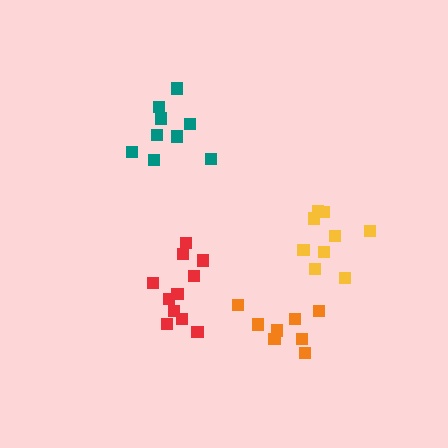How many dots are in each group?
Group 1: 8 dots, Group 2: 11 dots, Group 3: 9 dots, Group 4: 9 dots (37 total).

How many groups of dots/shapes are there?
There are 4 groups.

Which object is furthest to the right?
The yellow cluster is rightmost.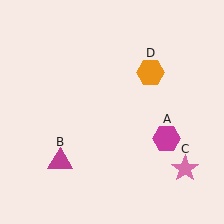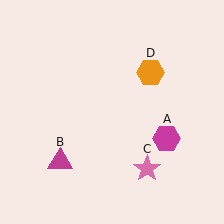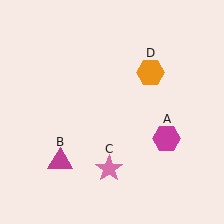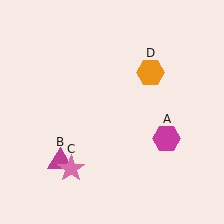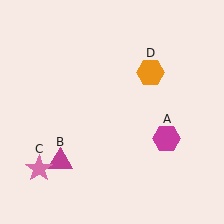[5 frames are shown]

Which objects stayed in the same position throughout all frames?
Magenta hexagon (object A) and magenta triangle (object B) and orange hexagon (object D) remained stationary.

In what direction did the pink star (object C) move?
The pink star (object C) moved left.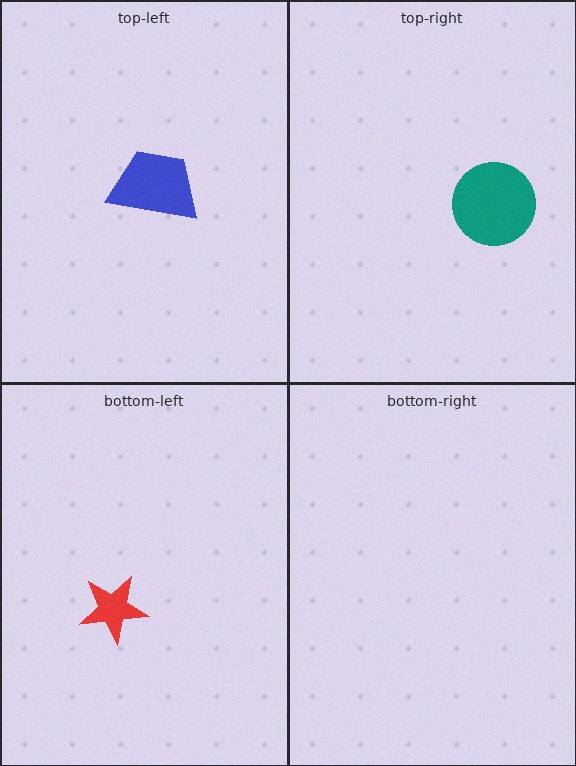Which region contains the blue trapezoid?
The top-left region.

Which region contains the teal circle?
The top-right region.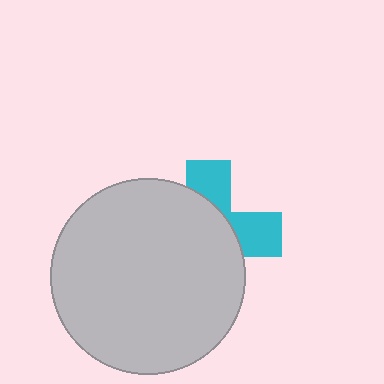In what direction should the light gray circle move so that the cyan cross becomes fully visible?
The light gray circle should move left. That is the shortest direction to clear the overlap and leave the cyan cross fully visible.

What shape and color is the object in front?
The object in front is a light gray circle.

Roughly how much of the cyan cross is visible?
A small part of it is visible (roughly 35%).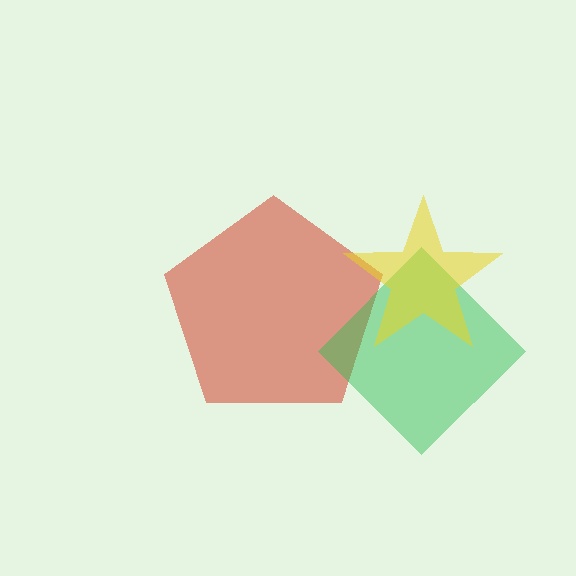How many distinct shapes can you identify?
There are 3 distinct shapes: a red pentagon, a green diamond, a yellow star.